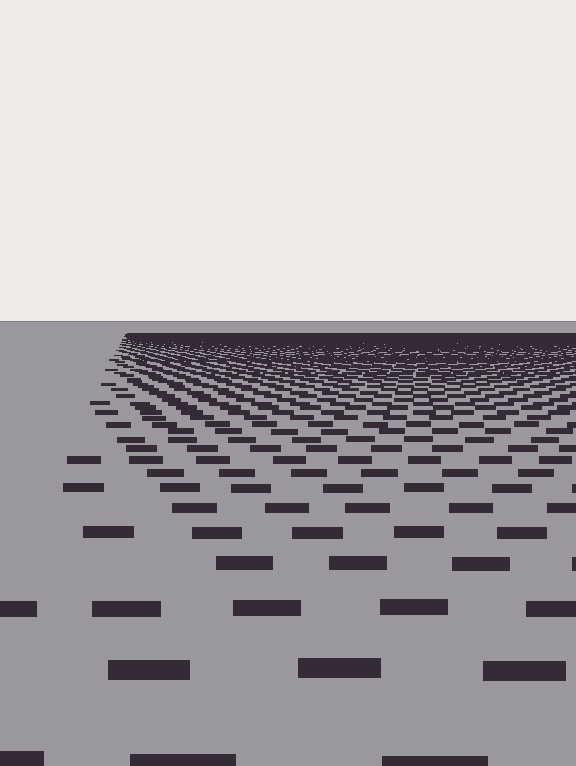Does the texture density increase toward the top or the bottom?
Density increases toward the top.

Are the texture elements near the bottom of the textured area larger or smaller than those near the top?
Larger. Near the bottom, elements are closer to the viewer and appear at a bigger on-screen size.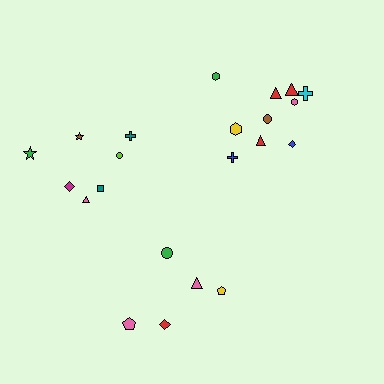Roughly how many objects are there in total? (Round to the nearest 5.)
Roughly 20 objects in total.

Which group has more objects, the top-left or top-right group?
The top-right group.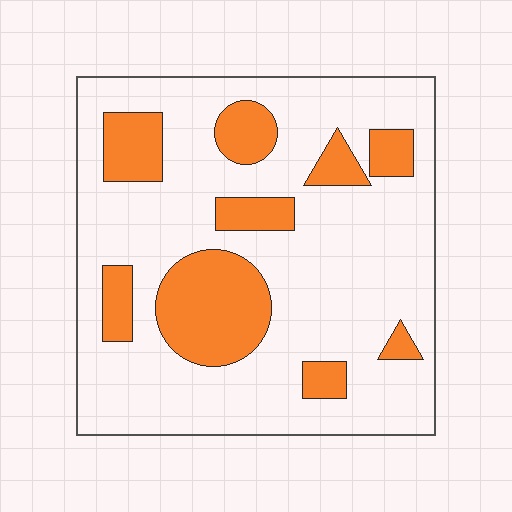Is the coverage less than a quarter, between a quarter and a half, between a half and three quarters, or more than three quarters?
Less than a quarter.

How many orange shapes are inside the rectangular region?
9.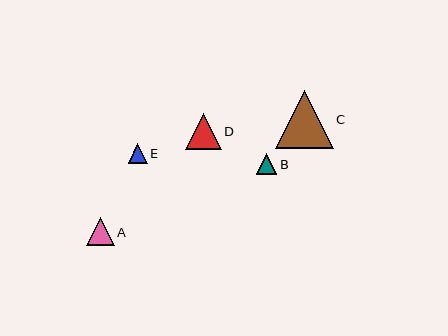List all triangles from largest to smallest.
From largest to smallest: C, D, A, B, E.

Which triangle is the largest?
Triangle C is the largest with a size of approximately 58 pixels.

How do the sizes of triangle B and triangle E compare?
Triangle B and triangle E are approximately the same size.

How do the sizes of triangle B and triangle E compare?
Triangle B and triangle E are approximately the same size.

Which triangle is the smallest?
Triangle E is the smallest with a size of approximately 19 pixels.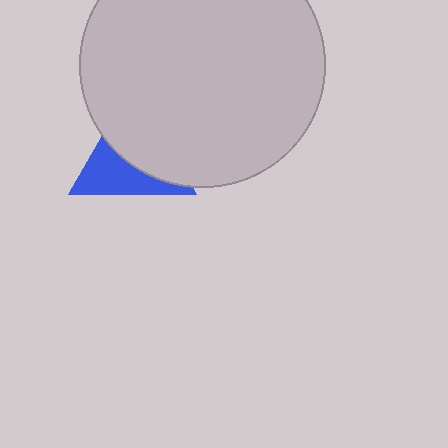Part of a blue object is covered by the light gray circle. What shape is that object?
It is a triangle.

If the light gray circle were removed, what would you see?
You would see the complete blue triangle.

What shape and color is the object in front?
The object in front is a light gray circle.